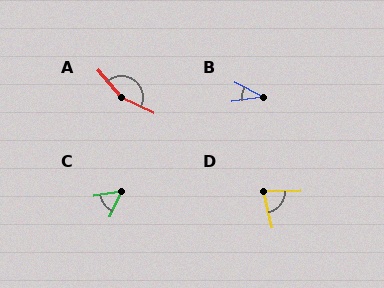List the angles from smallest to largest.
B (36°), C (56°), D (78°), A (156°).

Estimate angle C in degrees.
Approximately 56 degrees.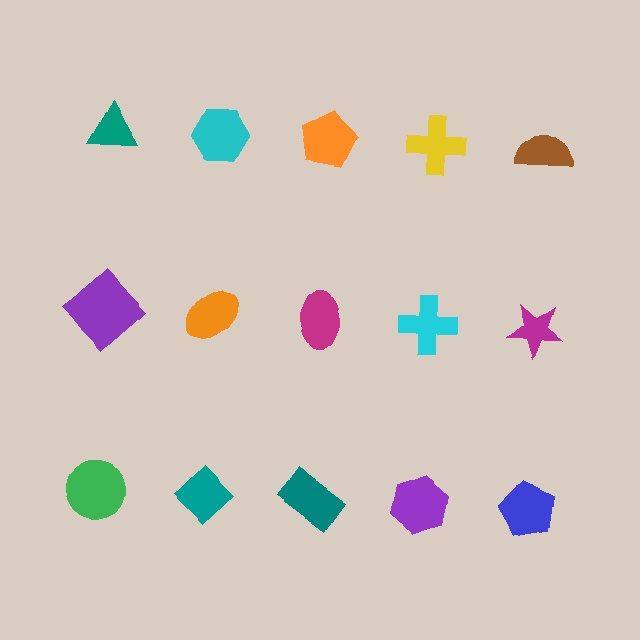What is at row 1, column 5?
A brown semicircle.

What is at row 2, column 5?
A magenta star.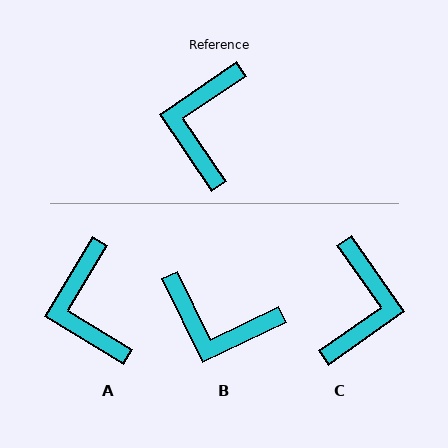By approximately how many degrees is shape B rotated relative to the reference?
Approximately 81 degrees counter-clockwise.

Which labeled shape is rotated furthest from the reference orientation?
C, about 179 degrees away.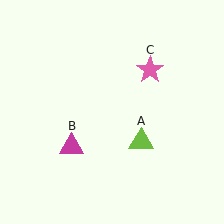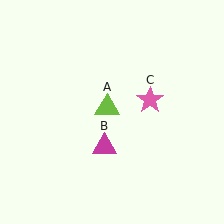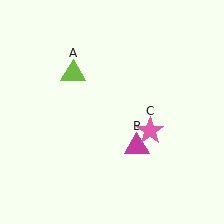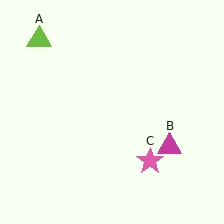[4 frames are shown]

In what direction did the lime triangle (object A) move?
The lime triangle (object A) moved up and to the left.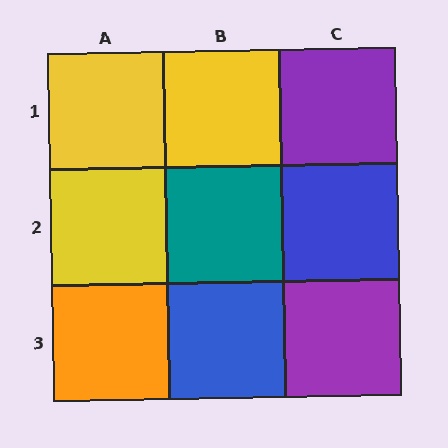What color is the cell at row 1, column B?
Yellow.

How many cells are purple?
2 cells are purple.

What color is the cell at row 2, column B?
Teal.